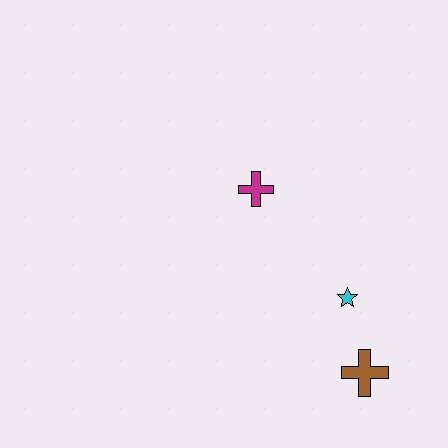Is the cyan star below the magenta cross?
Yes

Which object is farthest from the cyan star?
The magenta cross is farthest from the cyan star.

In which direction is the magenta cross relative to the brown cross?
The magenta cross is above the brown cross.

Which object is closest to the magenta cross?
The cyan star is closest to the magenta cross.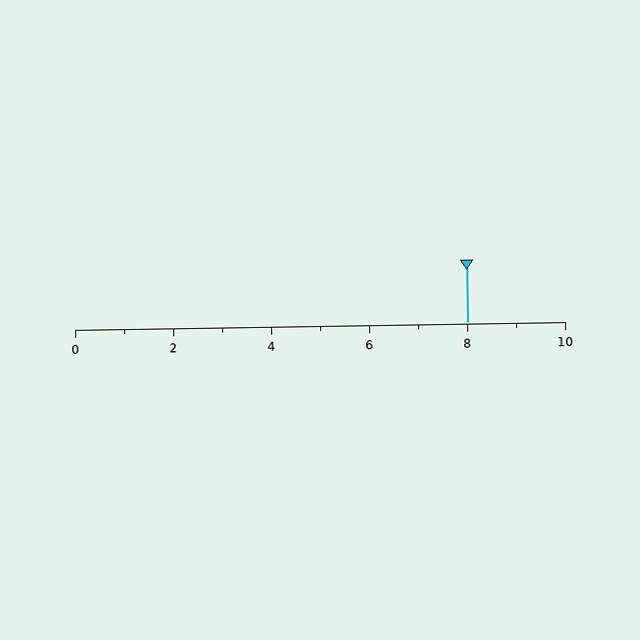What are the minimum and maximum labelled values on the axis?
The axis runs from 0 to 10.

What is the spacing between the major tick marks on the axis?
The major ticks are spaced 2 apart.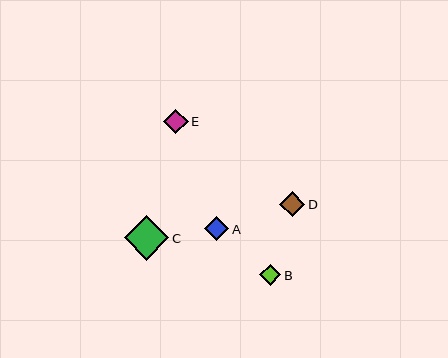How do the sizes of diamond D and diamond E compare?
Diamond D and diamond E are approximately the same size.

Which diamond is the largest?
Diamond C is the largest with a size of approximately 44 pixels.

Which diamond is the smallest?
Diamond B is the smallest with a size of approximately 22 pixels.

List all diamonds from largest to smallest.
From largest to smallest: C, D, E, A, B.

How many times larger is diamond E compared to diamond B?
Diamond E is approximately 1.1 times the size of diamond B.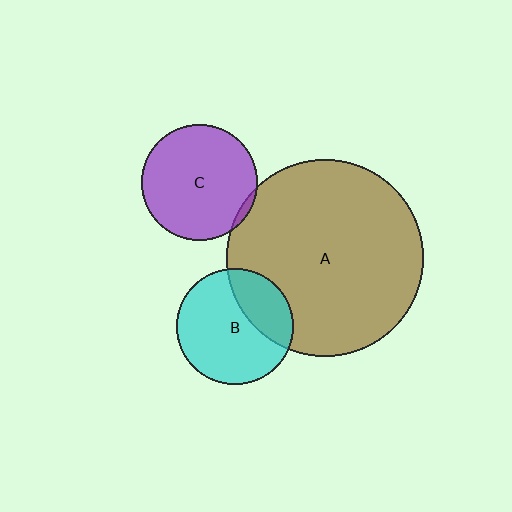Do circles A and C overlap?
Yes.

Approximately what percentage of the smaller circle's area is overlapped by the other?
Approximately 5%.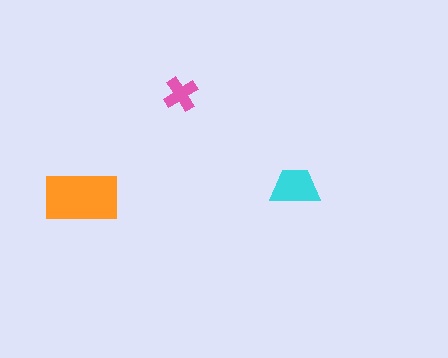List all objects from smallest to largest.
The pink cross, the cyan trapezoid, the orange rectangle.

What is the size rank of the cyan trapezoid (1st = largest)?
2nd.